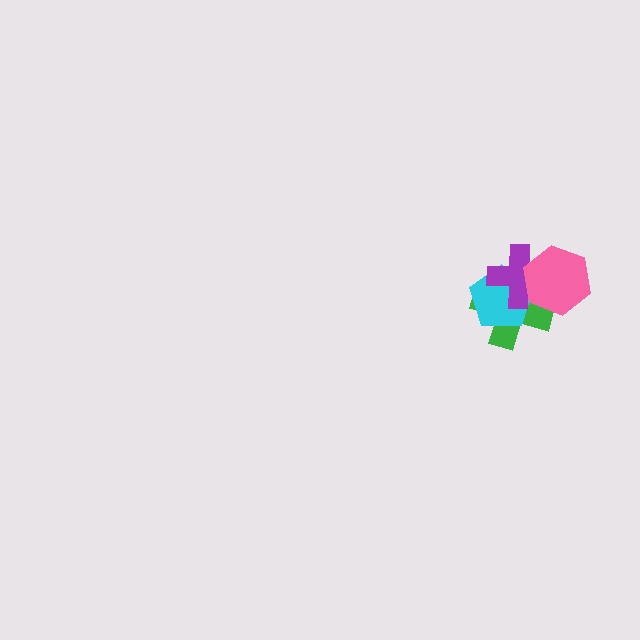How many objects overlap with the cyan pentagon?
3 objects overlap with the cyan pentagon.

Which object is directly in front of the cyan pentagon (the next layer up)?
The purple cross is directly in front of the cyan pentagon.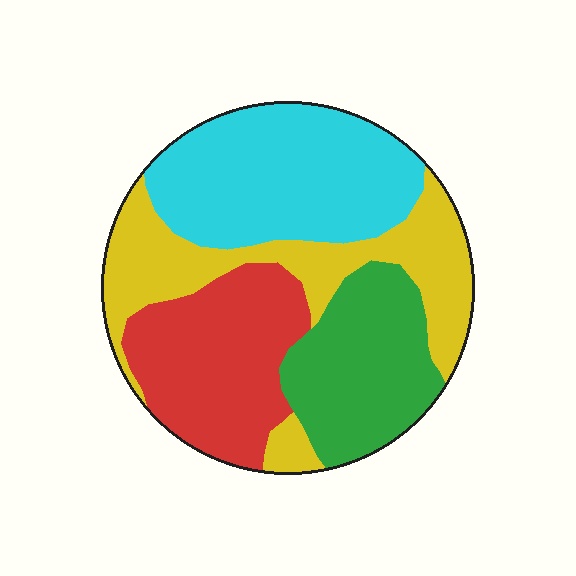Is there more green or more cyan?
Cyan.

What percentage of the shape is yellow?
Yellow takes up about one quarter (1/4) of the shape.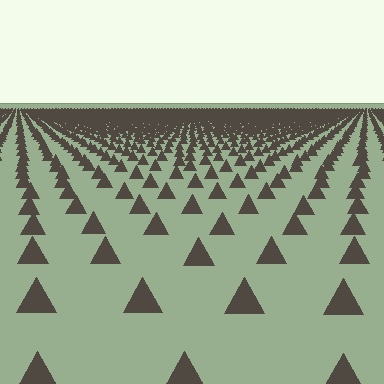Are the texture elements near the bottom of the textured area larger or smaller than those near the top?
Larger. Near the bottom, elements are closer to the viewer and appear at a bigger on-screen size.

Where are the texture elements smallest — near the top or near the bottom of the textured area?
Near the top.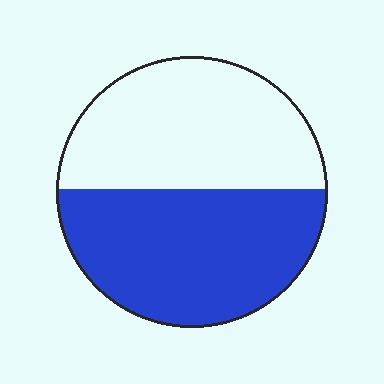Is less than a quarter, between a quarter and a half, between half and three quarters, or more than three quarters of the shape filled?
Between half and three quarters.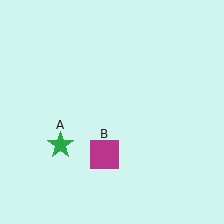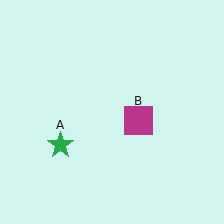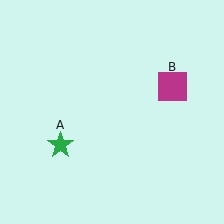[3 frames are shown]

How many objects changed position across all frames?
1 object changed position: magenta square (object B).